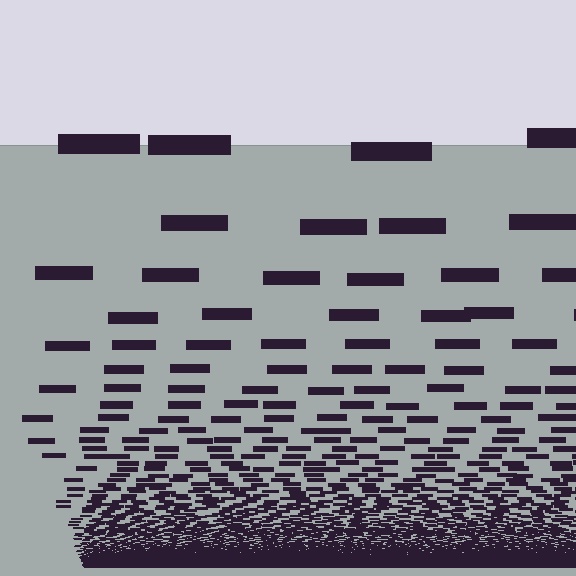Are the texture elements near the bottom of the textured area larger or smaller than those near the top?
Smaller. The gradient is inverted — elements near the bottom are smaller and denser.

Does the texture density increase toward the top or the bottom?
Density increases toward the bottom.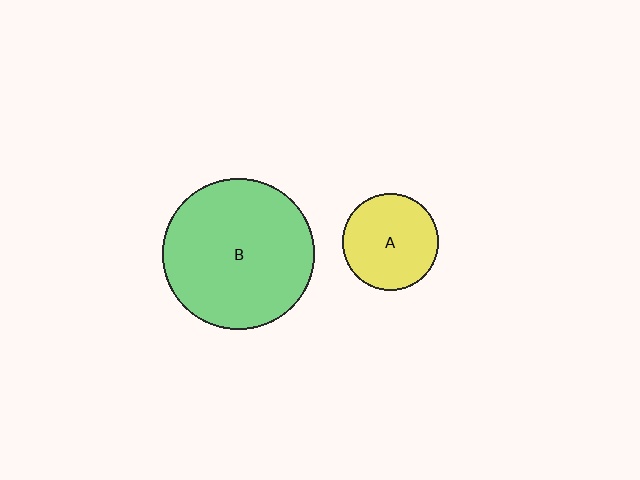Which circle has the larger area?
Circle B (green).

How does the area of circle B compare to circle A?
Approximately 2.5 times.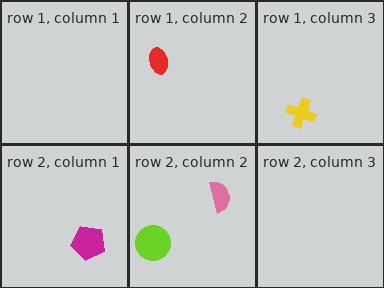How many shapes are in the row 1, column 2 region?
1.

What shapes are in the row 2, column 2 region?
The pink semicircle, the lime circle.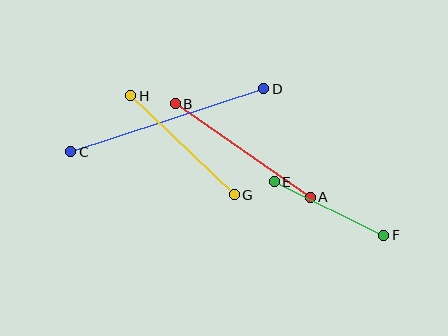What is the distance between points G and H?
The distance is approximately 143 pixels.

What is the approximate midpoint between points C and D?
The midpoint is at approximately (167, 120) pixels.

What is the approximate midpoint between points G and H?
The midpoint is at approximately (183, 145) pixels.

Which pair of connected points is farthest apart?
Points C and D are farthest apart.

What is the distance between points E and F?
The distance is approximately 122 pixels.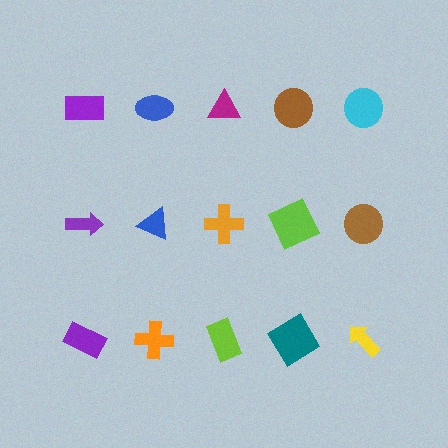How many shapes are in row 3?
5 shapes.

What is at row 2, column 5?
A brown circle.